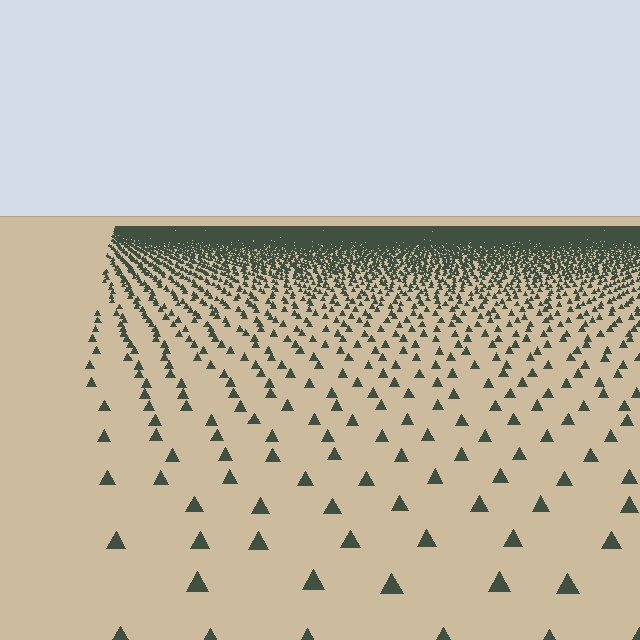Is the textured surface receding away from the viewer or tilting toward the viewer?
The surface is receding away from the viewer. Texture elements get smaller and denser toward the top.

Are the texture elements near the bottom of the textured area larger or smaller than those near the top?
Larger. Near the bottom, elements are closer to the viewer and appear at a bigger on-screen size.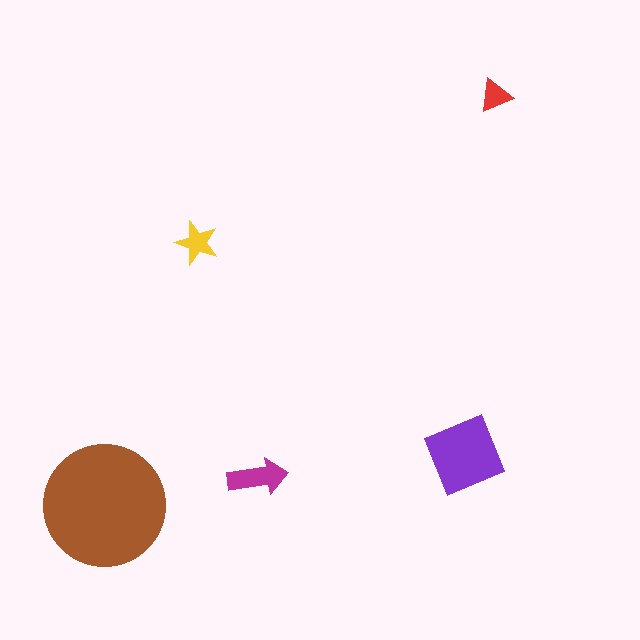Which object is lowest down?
The brown circle is bottommost.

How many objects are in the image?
There are 5 objects in the image.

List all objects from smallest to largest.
The red triangle, the yellow star, the magenta arrow, the purple diamond, the brown circle.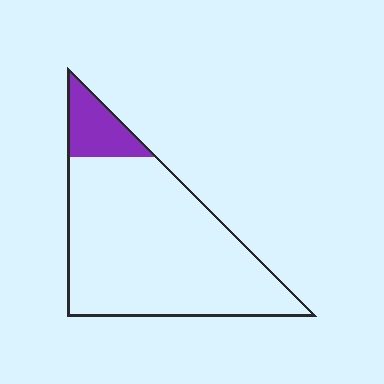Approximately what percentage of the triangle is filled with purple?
Approximately 15%.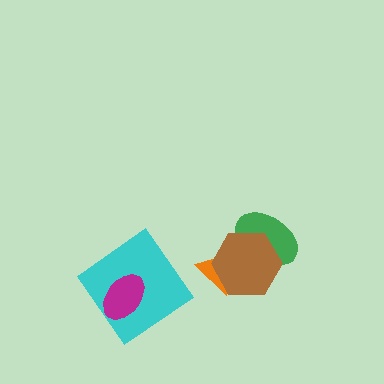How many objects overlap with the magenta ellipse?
1 object overlaps with the magenta ellipse.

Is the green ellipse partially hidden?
Yes, it is partially covered by another shape.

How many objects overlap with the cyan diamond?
1 object overlaps with the cyan diamond.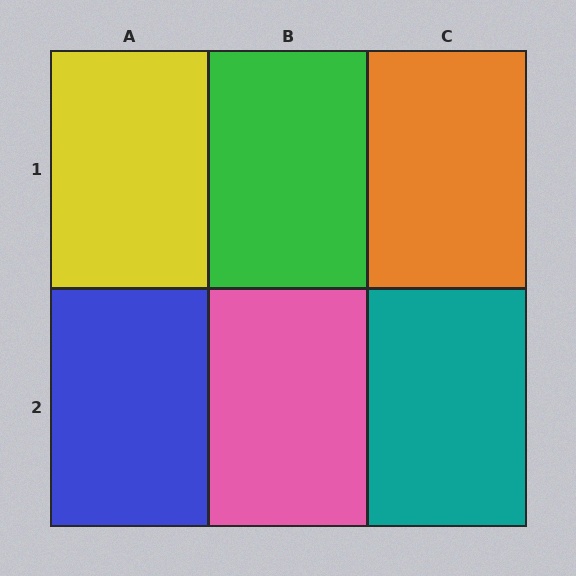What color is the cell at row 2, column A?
Blue.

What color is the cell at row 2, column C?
Teal.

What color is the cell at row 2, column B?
Pink.